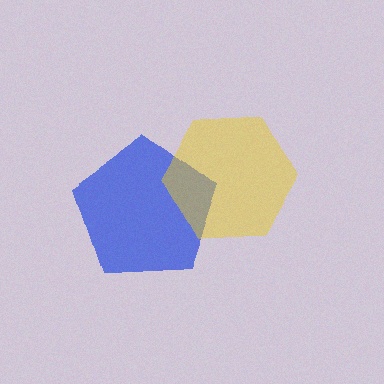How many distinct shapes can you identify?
There are 2 distinct shapes: a blue pentagon, a yellow hexagon.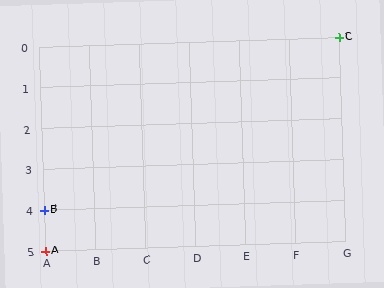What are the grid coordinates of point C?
Point C is at grid coordinates (G, 0).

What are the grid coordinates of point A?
Point A is at grid coordinates (A, 5).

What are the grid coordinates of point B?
Point B is at grid coordinates (A, 4).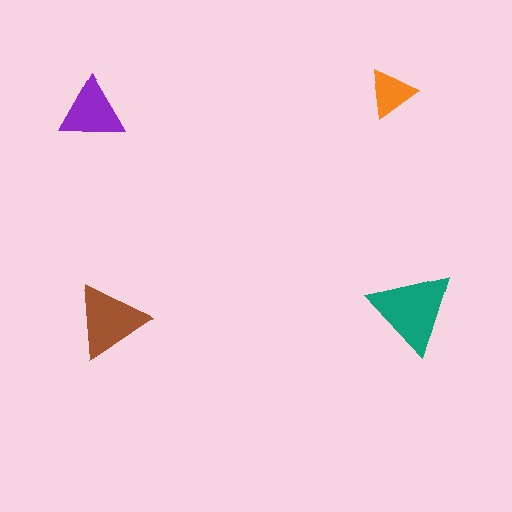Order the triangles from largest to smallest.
the teal one, the brown one, the purple one, the orange one.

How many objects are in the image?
There are 4 objects in the image.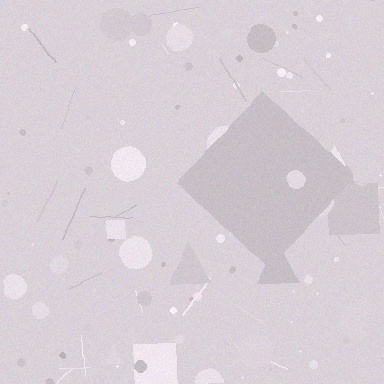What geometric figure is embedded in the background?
A diamond is embedded in the background.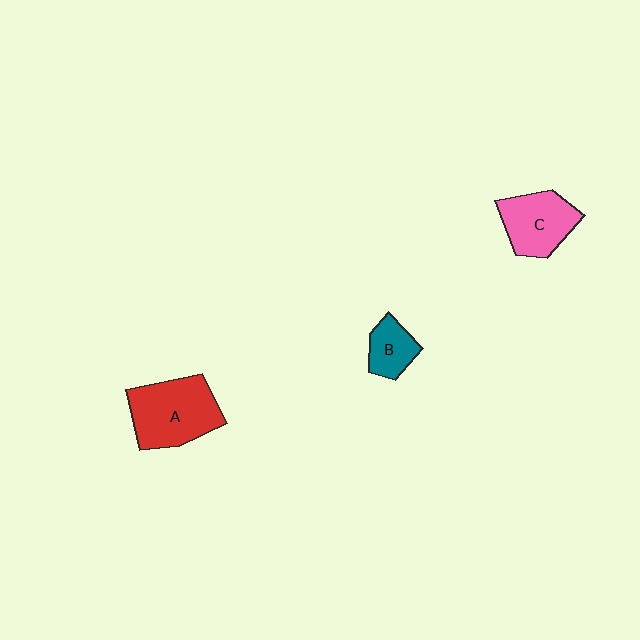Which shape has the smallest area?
Shape B (teal).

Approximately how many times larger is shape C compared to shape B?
Approximately 1.7 times.